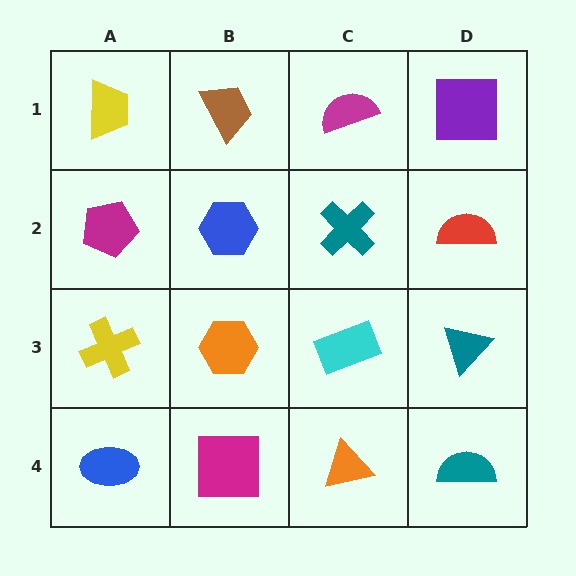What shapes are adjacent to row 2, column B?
A brown trapezoid (row 1, column B), an orange hexagon (row 3, column B), a magenta pentagon (row 2, column A), a teal cross (row 2, column C).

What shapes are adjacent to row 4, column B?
An orange hexagon (row 3, column B), a blue ellipse (row 4, column A), an orange triangle (row 4, column C).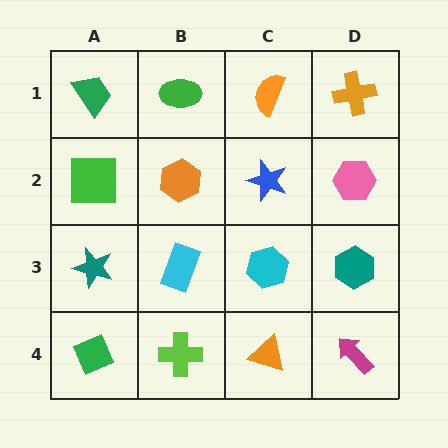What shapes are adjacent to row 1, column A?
A green square (row 2, column A), a green ellipse (row 1, column B).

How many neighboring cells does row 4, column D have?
2.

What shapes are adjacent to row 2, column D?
An orange cross (row 1, column D), a teal hexagon (row 3, column D), a blue star (row 2, column C).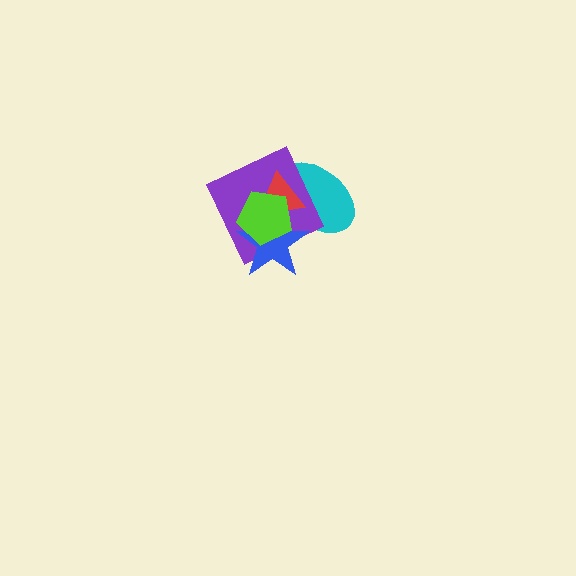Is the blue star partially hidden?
Yes, it is partially covered by another shape.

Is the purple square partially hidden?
Yes, it is partially covered by another shape.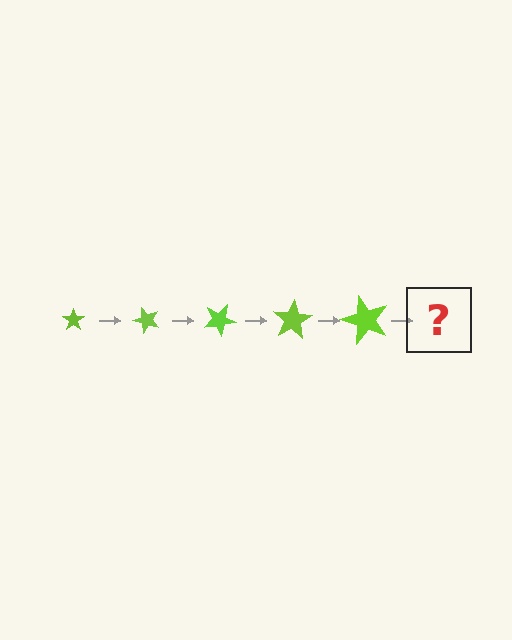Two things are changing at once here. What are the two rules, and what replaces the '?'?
The two rules are that the star grows larger each step and it rotates 50 degrees each step. The '?' should be a star, larger than the previous one and rotated 250 degrees from the start.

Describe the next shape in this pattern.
It should be a star, larger than the previous one and rotated 250 degrees from the start.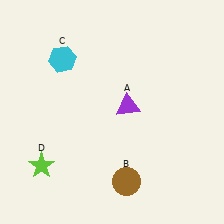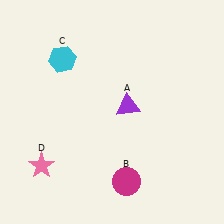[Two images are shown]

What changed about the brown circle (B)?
In Image 1, B is brown. In Image 2, it changed to magenta.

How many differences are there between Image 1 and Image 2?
There are 2 differences between the two images.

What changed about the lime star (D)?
In Image 1, D is lime. In Image 2, it changed to pink.